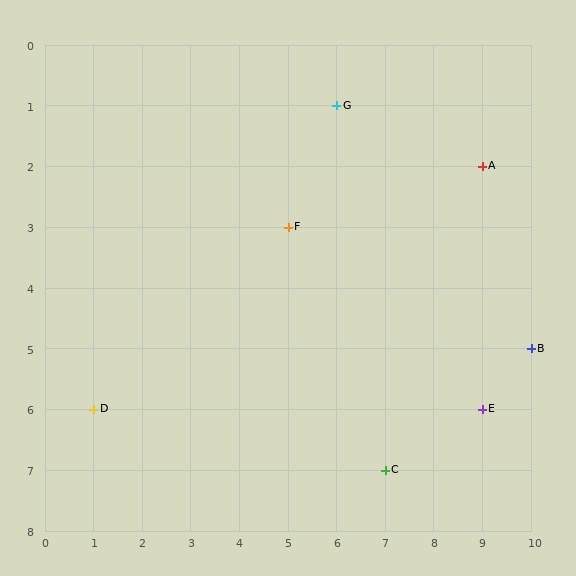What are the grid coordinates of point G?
Point G is at grid coordinates (6, 1).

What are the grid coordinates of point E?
Point E is at grid coordinates (9, 6).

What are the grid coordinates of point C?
Point C is at grid coordinates (7, 7).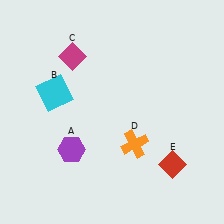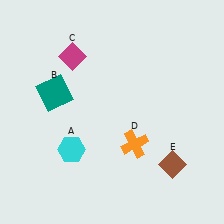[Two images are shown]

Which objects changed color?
A changed from purple to cyan. B changed from cyan to teal. E changed from red to brown.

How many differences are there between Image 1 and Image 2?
There are 3 differences between the two images.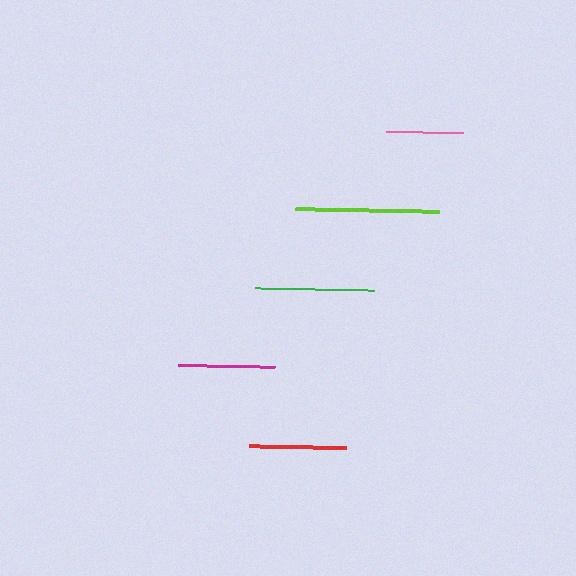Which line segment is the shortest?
The pink line is the shortest at approximately 77 pixels.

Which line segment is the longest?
The lime line is the longest at approximately 144 pixels.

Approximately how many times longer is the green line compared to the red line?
The green line is approximately 1.2 times the length of the red line.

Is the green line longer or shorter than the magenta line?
The green line is longer than the magenta line.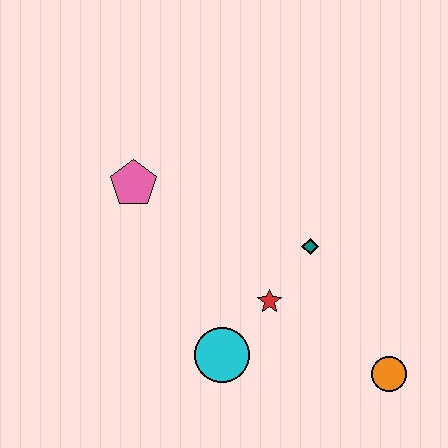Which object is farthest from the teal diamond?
The pink pentagon is farthest from the teal diamond.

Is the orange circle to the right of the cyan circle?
Yes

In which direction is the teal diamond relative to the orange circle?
The teal diamond is above the orange circle.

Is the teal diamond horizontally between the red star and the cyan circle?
No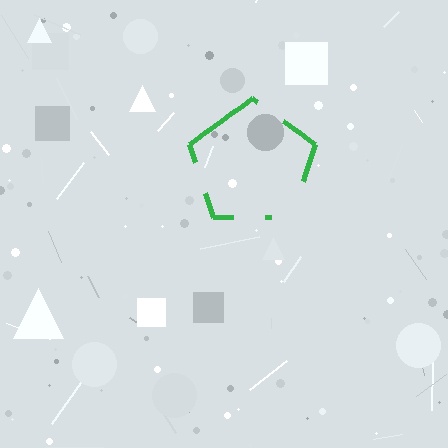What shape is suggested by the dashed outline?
The dashed outline suggests a pentagon.